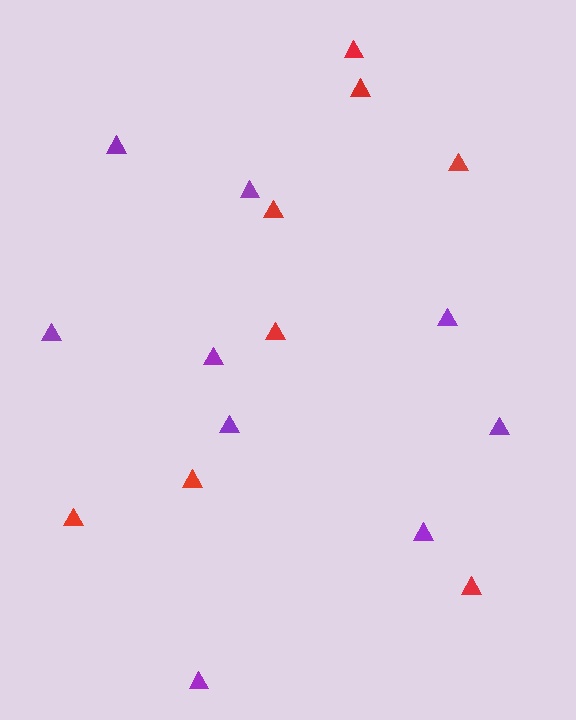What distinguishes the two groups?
There are 2 groups: one group of red triangles (8) and one group of purple triangles (9).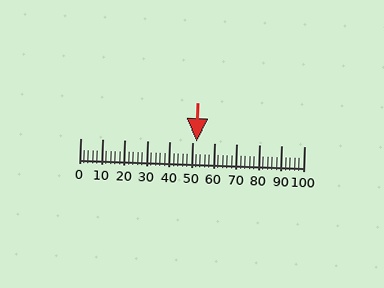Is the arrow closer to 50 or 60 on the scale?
The arrow is closer to 50.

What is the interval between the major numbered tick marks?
The major tick marks are spaced 10 units apart.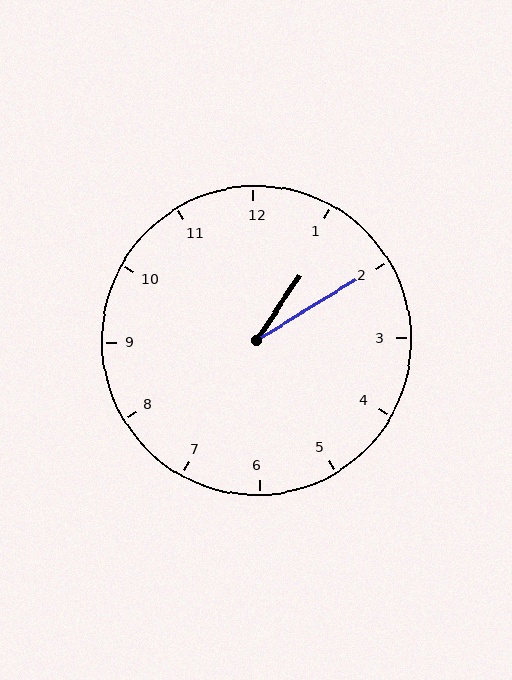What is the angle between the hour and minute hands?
Approximately 25 degrees.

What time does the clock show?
1:10.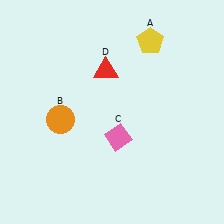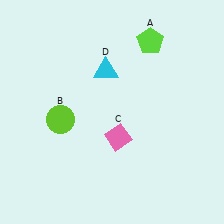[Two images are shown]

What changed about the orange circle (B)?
In Image 1, B is orange. In Image 2, it changed to lime.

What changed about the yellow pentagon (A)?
In Image 1, A is yellow. In Image 2, it changed to lime.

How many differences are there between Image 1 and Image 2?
There are 3 differences between the two images.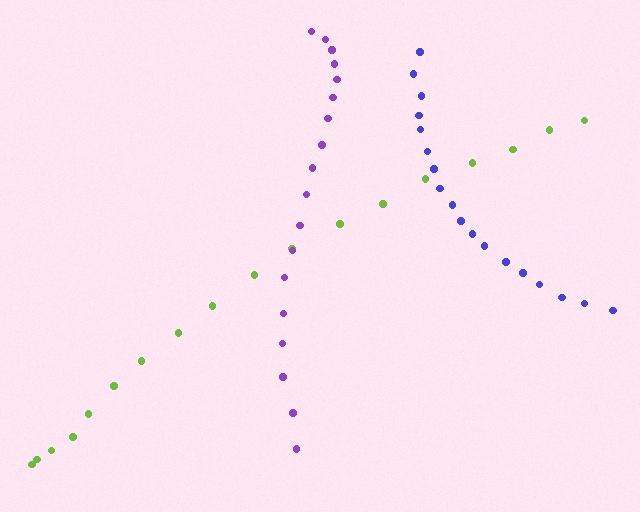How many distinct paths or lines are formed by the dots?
There are 3 distinct paths.